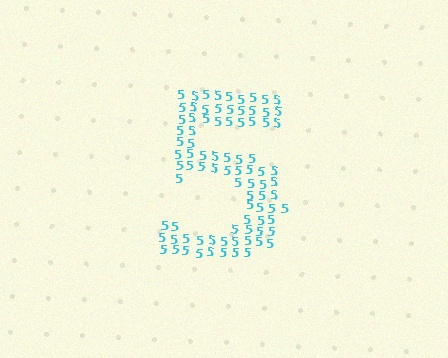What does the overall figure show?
The overall figure shows the digit 5.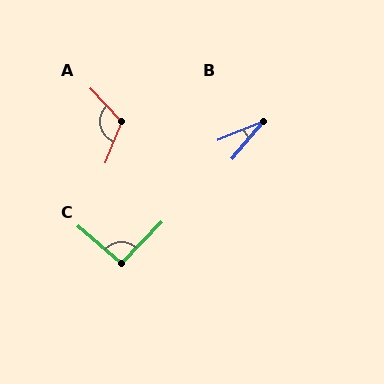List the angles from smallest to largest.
B (29°), C (93°), A (115°).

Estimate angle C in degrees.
Approximately 93 degrees.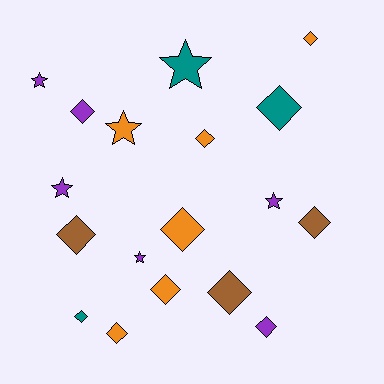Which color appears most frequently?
Orange, with 6 objects.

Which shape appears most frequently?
Diamond, with 12 objects.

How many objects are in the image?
There are 18 objects.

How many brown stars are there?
There are no brown stars.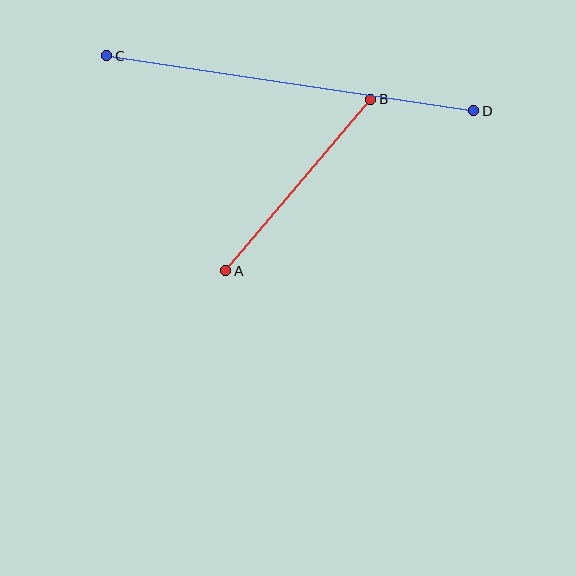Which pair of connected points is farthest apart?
Points C and D are farthest apart.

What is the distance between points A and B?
The distance is approximately 224 pixels.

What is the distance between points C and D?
The distance is approximately 371 pixels.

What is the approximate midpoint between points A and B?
The midpoint is at approximately (298, 185) pixels.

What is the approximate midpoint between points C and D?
The midpoint is at approximately (290, 83) pixels.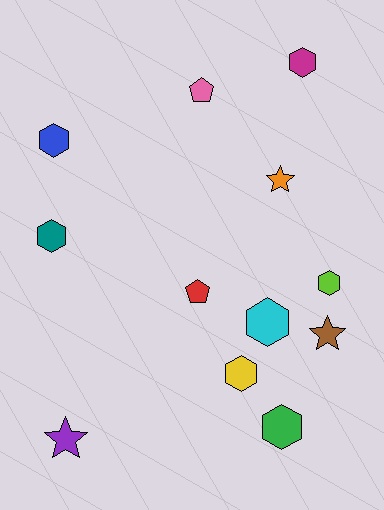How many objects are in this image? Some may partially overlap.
There are 12 objects.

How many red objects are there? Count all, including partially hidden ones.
There is 1 red object.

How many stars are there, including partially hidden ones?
There are 3 stars.